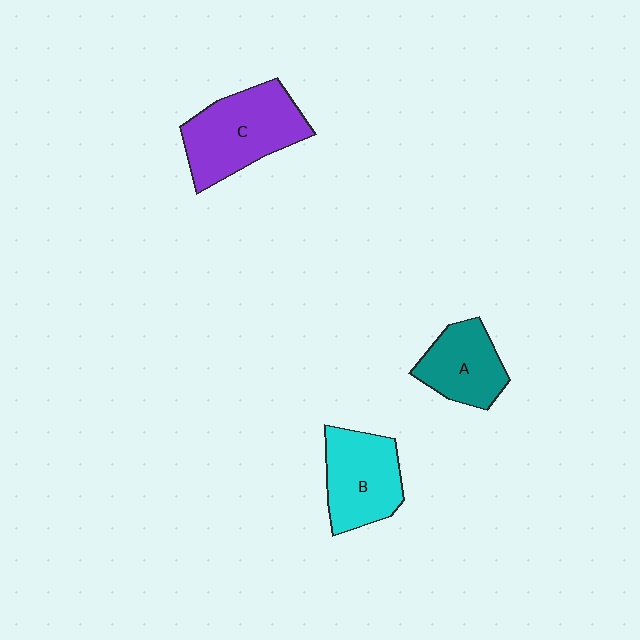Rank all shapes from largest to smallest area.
From largest to smallest: C (purple), B (cyan), A (teal).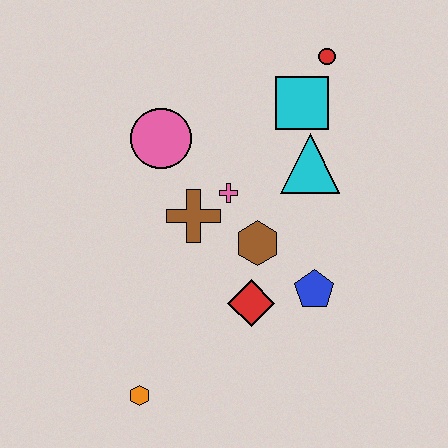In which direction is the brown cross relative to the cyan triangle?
The brown cross is to the left of the cyan triangle.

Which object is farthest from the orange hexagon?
The red circle is farthest from the orange hexagon.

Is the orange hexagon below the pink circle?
Yes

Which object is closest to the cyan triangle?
The cyan square is closest to the cyan triangle.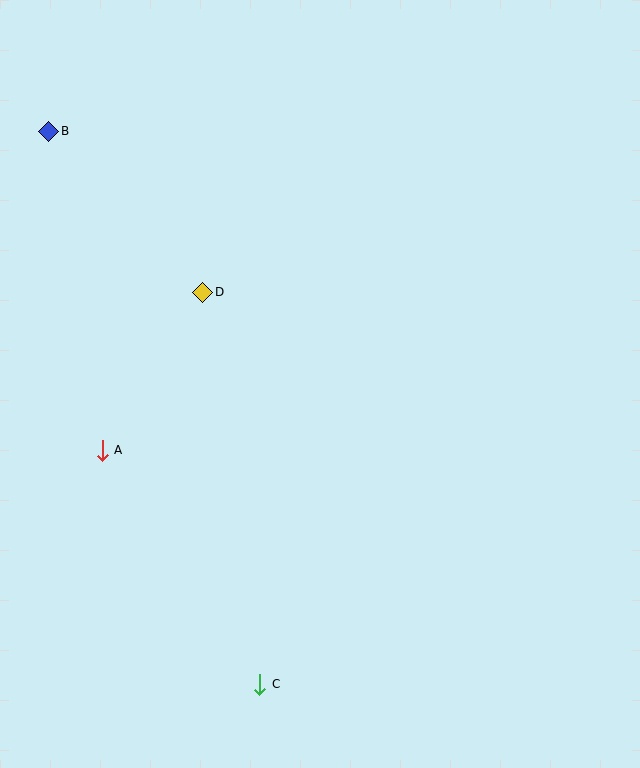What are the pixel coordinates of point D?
Point D is at (203, 292).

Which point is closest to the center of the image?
Point D at (203, 292) is closest to the center.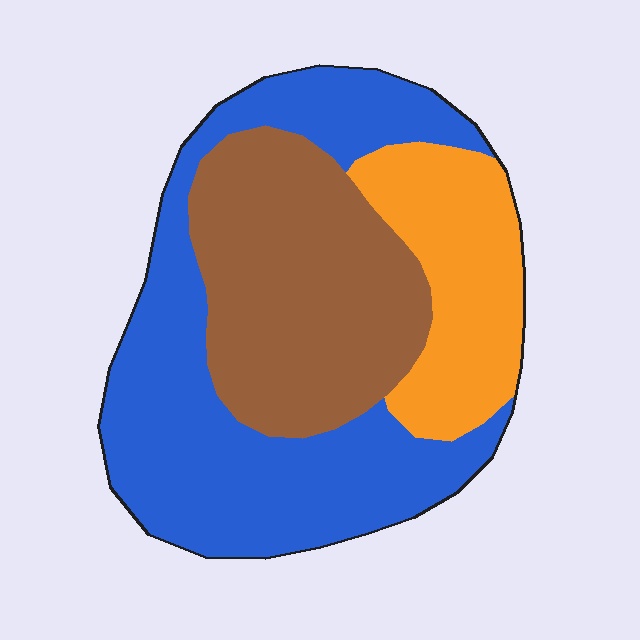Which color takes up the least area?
Orange, at roughly 20%.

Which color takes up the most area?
Blue, at roughly 45%.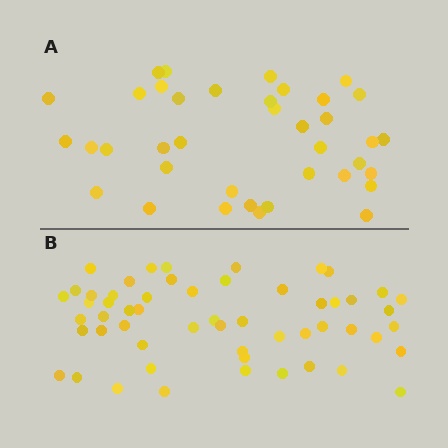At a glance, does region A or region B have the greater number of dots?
Region B (the bottom region) has more dots.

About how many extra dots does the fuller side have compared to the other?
Region B has approximately 15 more dots than region A.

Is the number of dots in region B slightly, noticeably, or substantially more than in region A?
Region B has noticeably more, but not dramatically so. The ratio is roughly 1.4 to 1.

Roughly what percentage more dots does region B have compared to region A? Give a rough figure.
About 45% more.